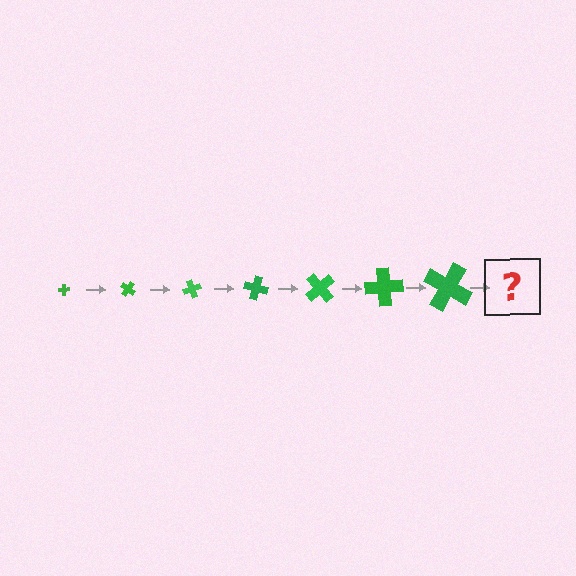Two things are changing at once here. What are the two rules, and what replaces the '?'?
The two rules are that the cross grows larger each step and it rotates 35 degrees each step. The '?' should be a cross, larger than the previous one and rotated 245 degrees from the start.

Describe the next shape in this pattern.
It should be a cross, larger than the previous one and rotated 245 degrees from the start.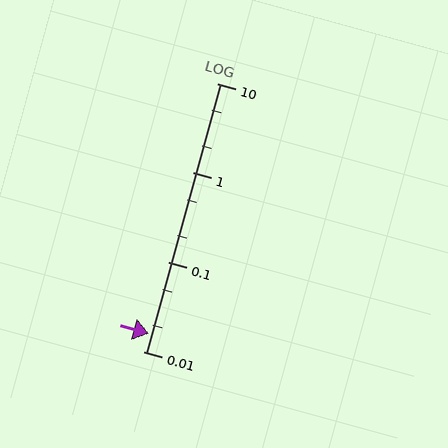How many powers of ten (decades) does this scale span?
The scale spans 3 decades, from 0.01 to 10.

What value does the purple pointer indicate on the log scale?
The pointer indicates approximately 0.016.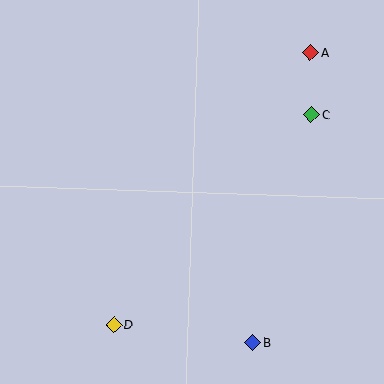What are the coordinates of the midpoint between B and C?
The midpoint between B and C is at (282, 229).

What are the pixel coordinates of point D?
Point D is at (114, 325).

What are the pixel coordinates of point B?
Point B is at (253, 342).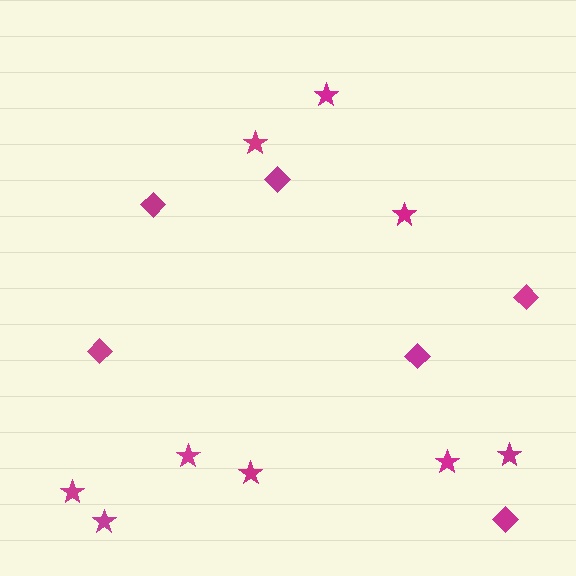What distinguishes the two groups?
There are 2 groups: one group of stars (9) and one group of diamonds (6).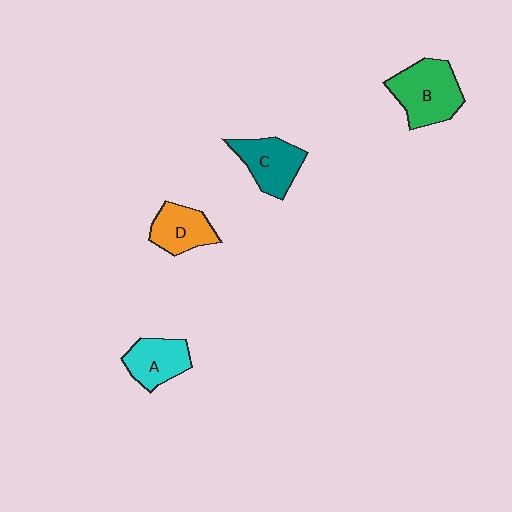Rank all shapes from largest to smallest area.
From largest to smallest: B (green), C (teal), A (cyan), D (orange).